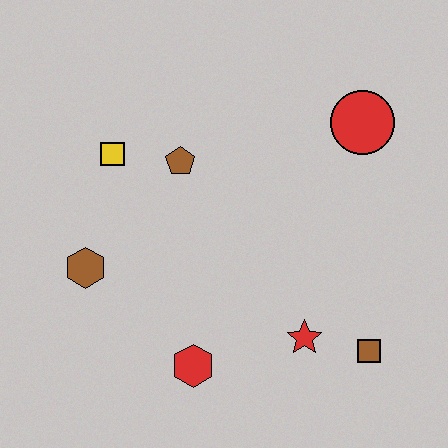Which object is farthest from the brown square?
The yellow square is farthest from the brown square.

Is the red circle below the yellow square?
No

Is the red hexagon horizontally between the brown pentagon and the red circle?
Yes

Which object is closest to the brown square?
The red star is closest to the brown square.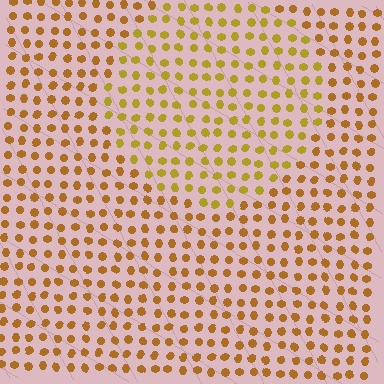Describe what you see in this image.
The image is filled with small brown elements in a uniform arrangement. A circle-shaped region is visible where the elements are tinted to a slightly different hue, forming a subtle color boundary.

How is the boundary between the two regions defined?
The boundary is defined purely by a slight shift in hue (about 22 degrees). Spacing, size, and orientation are identical on both sides.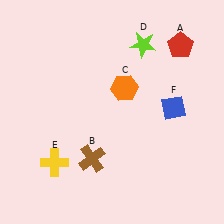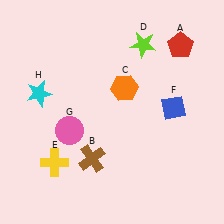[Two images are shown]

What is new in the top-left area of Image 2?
A cyan star (H) was added in the top-left area of Image 2.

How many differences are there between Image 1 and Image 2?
There are 2 differences between the two images.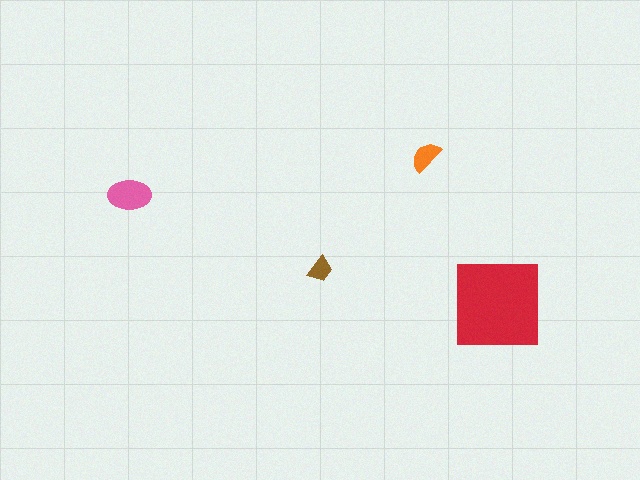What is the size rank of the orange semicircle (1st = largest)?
3rd.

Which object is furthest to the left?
The pink ellipse is leftmost.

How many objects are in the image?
There are 4 objects in the image.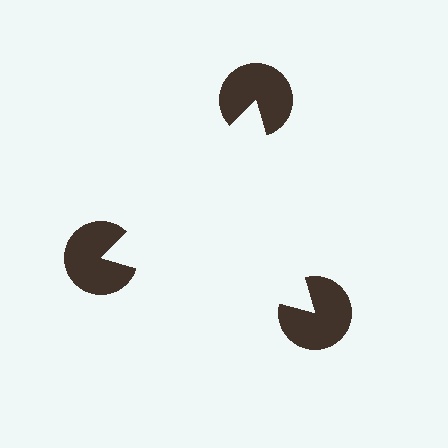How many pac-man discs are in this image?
There are 3 — one at each vertex of the illusory triangle.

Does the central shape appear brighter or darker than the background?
It typically appears slightly brighter than the background, even though no actual brightness change is drawn.